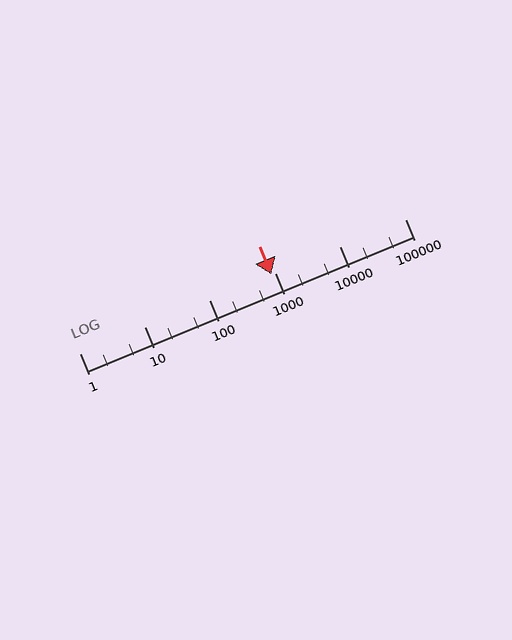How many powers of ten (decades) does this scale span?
The scale spans 5 decades, from 1 to 100000.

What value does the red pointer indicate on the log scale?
The pointer indicates approximately 880.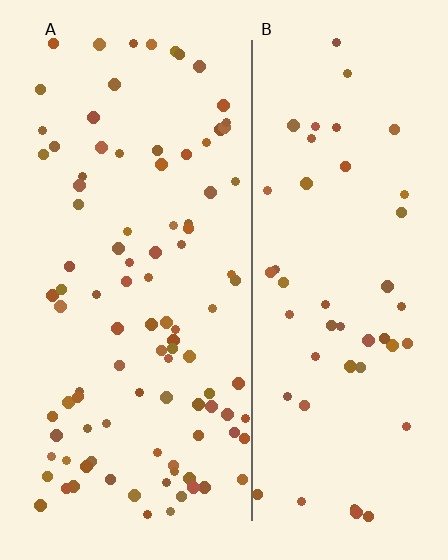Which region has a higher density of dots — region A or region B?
A (the left).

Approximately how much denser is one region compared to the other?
Approximately 2.0× — region A over region B.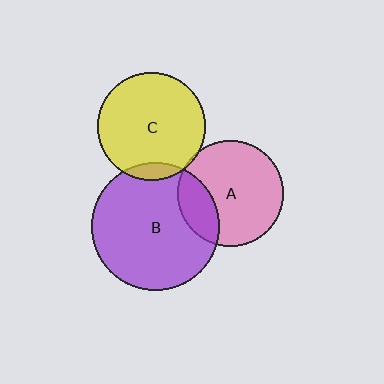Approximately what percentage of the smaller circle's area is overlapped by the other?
Approximately 5%.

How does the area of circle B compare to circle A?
Approximately 1.4 times.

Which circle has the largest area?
Circle B (purple).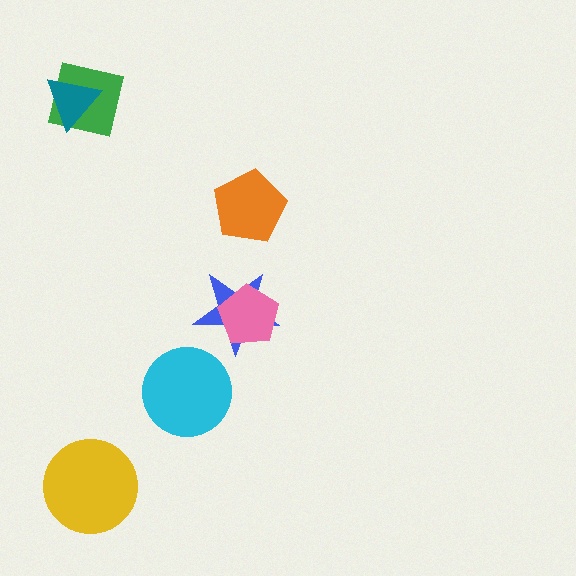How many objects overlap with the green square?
1 object overlaps with the green square.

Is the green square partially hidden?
Yes, it is partially covered by another shape.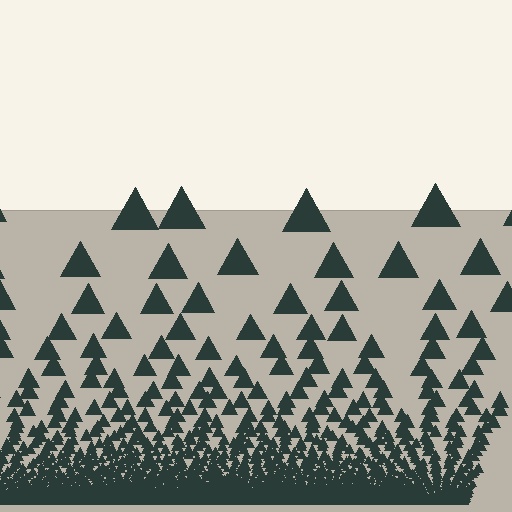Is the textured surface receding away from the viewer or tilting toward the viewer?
The surface appears to tilt toward the viewer. Texture elements get larger and sparser toward the top.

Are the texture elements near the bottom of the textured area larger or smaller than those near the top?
Smaller. The gradient is inverted — elements near the bottom are smaller and denser.